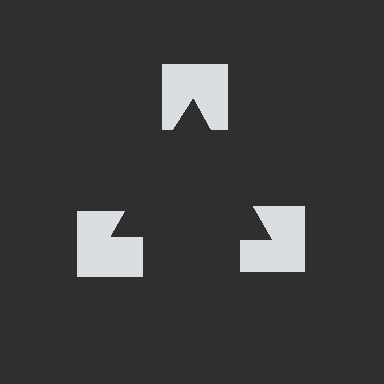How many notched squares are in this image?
There are 3 — one at each vertex of the illusory triangle.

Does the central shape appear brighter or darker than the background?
It typically appears slightly darker than the background, even though no actual brightness change is drawn.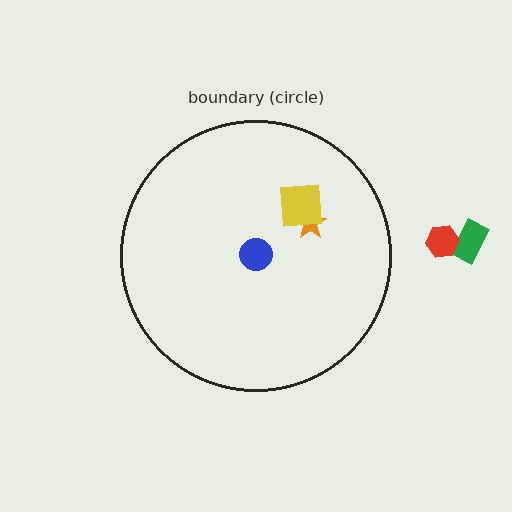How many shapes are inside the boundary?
3 inside, 2 outside.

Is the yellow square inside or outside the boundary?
Inside.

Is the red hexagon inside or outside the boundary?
Outside.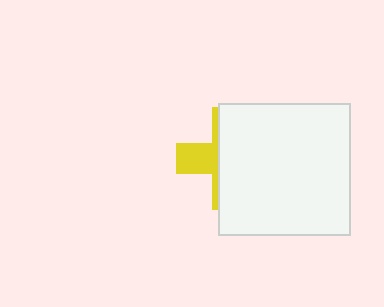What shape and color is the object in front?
The object in front is a white rectangle.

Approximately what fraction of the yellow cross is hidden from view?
Roughly 69% of the yellow cross is hidden behind the white rectangle.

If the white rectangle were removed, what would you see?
You would see the complete yellow cross.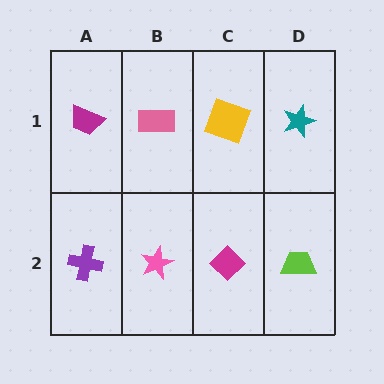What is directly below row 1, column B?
A pink star.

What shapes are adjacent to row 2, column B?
A pink rectangle (row 1, column B), a purple cross (row 2, column A), a magenta diamond (row 2, column C).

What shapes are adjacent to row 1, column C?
A magenta diamond (row 2, column C), a pink rectangle (row 1, column B), a teal star (row 1, column D).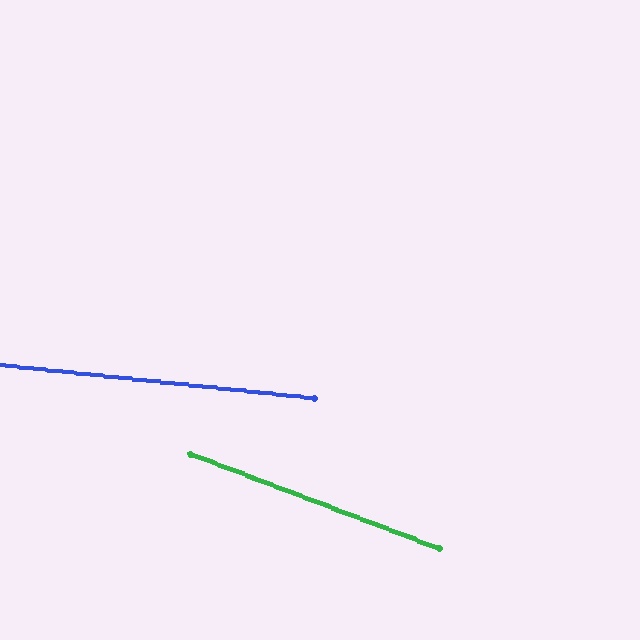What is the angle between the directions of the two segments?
Approximately 15 degrees.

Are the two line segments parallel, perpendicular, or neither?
Neither parallel nor perpendicular — they differ by about 15°.